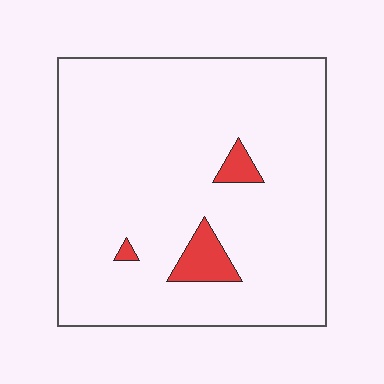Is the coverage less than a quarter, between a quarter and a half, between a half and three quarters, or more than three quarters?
Less than a quarter.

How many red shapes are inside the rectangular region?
3.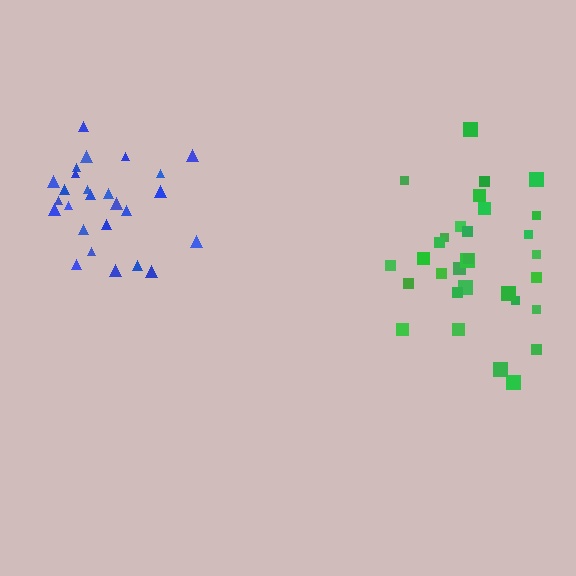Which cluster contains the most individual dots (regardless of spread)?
Green (31).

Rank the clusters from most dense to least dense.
blue, green.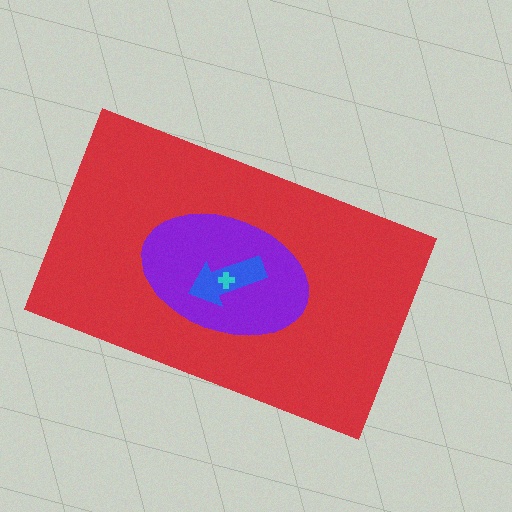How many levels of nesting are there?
4.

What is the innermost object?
The cyan cross.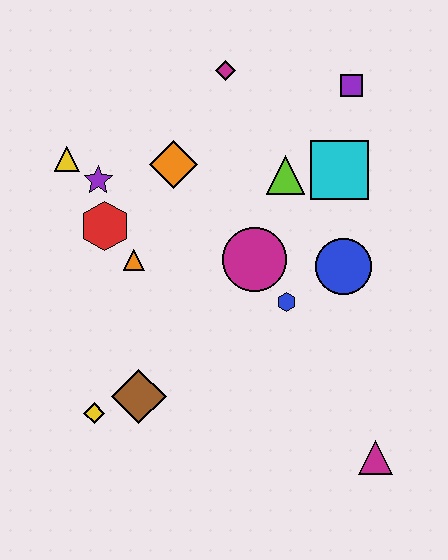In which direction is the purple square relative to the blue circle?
The purple square is above the blue circle.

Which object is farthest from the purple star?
The magenta triangle is farthest from the purple star.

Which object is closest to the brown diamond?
The yellow diamond is closest to the brown diamond.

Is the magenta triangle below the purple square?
Yes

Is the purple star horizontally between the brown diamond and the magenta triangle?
No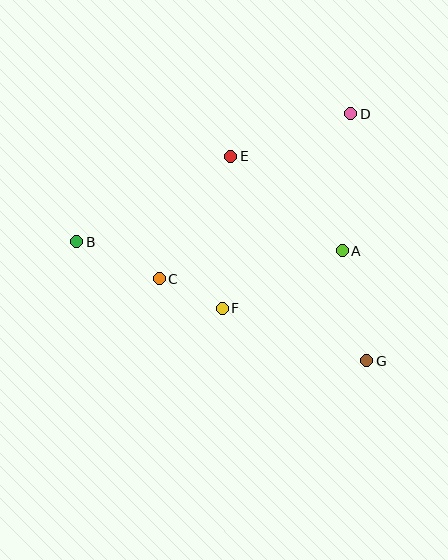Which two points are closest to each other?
Points C and F are closest to each other.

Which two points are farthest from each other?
Points B and G are farthest from each other.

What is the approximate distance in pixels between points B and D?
The distance between B and D is approximately 302 pixels.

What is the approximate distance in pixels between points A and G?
The distance between A and G is approximately 112 pixels.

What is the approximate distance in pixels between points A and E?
The distance between A and E is approximately 146 pixels.